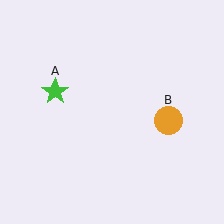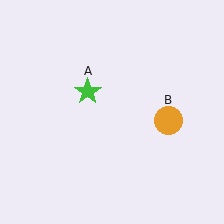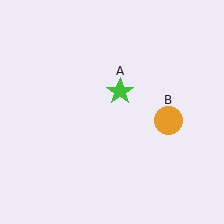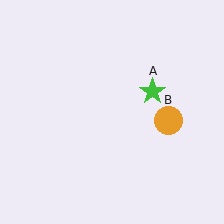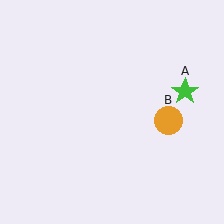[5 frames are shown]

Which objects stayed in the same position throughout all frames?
Orange circle (object B) remained stationary.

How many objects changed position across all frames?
1 object changed position: green star (object A).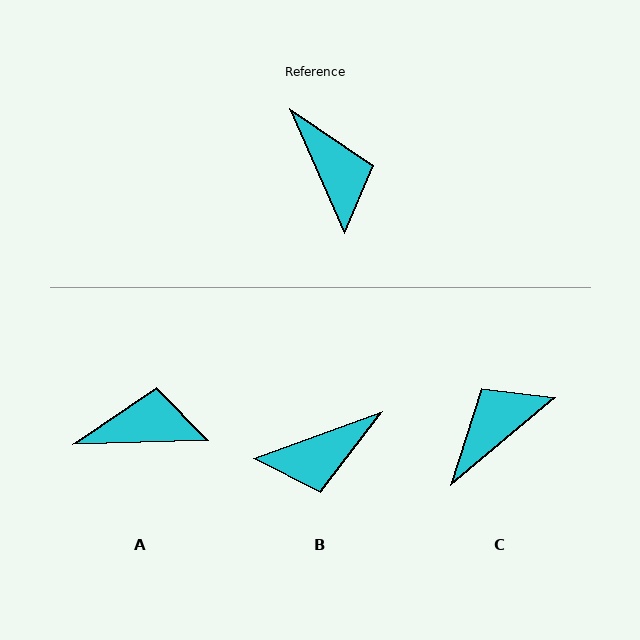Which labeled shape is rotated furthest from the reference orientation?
C, about 107 degrees away.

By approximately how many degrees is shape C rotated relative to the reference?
Approximately 107 degrees counter-clockwise.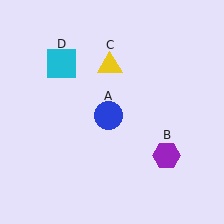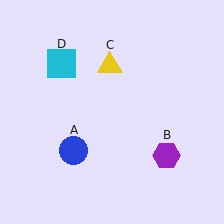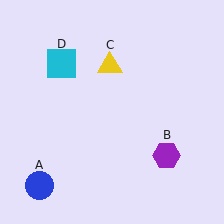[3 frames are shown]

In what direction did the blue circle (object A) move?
The blue circle (object A) moved down and to the left.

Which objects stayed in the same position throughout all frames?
Purple hexagon (object B) and yellow triangle (object C) and cyan square (object D) remained stationary.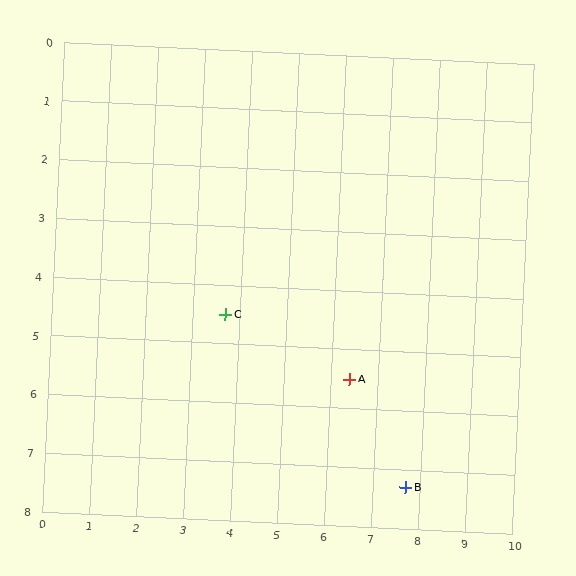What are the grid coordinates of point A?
Point A is at approximately (6.4, 5.5).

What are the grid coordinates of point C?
Point C is at approximately (3.7, 4.5).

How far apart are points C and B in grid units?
Points C and B are about 4.9 grid units apart.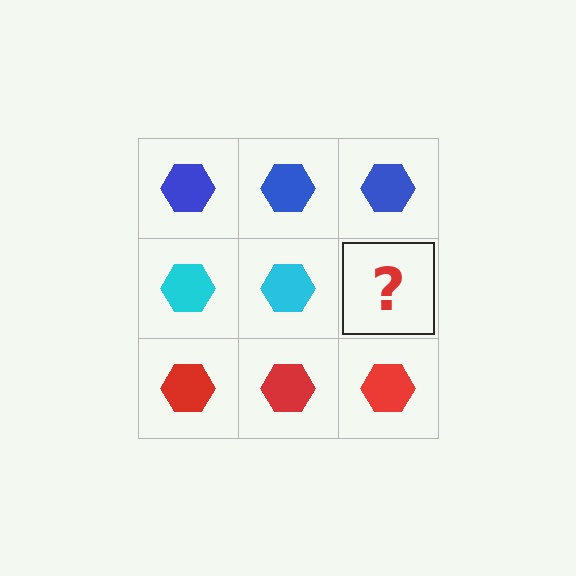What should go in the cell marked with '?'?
The missing cell should contain a cyan hexagon.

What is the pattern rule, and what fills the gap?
The rule is that each row has a consistent color. The gap should be filled with a cyan hexagon.